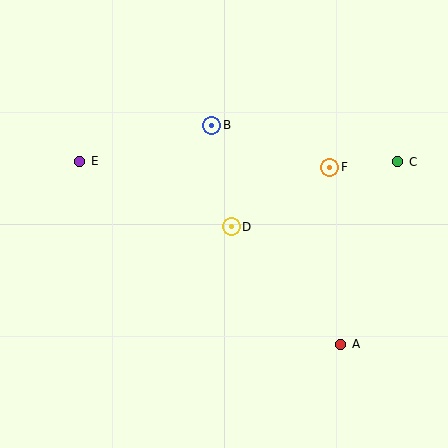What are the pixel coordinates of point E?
Point E is at (80, 161).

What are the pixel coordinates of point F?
Point F is at (330, 167).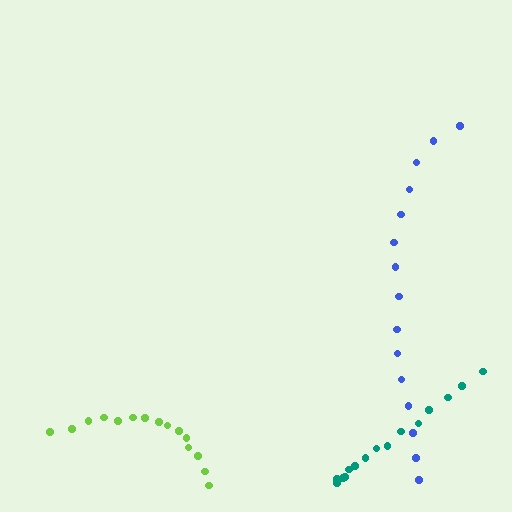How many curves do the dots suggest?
There are 3 distinct paths.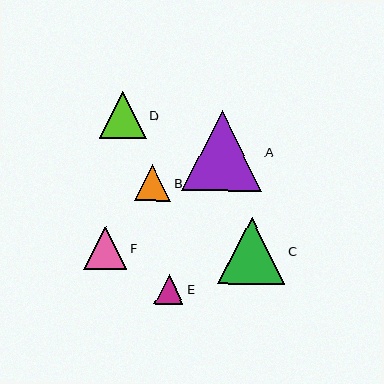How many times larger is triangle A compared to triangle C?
Triangle A is approximately 1.2 times the size of triangle C.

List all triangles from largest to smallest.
From largest to smallest: A, C, D, F, B, E.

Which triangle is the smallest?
Triangle E is the smallest with a size of approximately 29 pixels.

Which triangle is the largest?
Triangle A is the largest with a size of approximately 80 pixels.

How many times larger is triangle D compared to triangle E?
Triangle D is approximately 1.6 times the size of triangle E.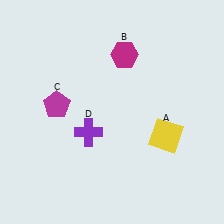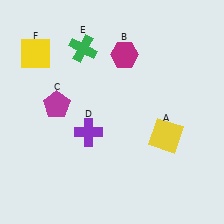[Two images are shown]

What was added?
A green cross (E), a yellow square (F) were added in Image 2.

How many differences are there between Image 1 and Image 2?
There are 2 differences between the two images.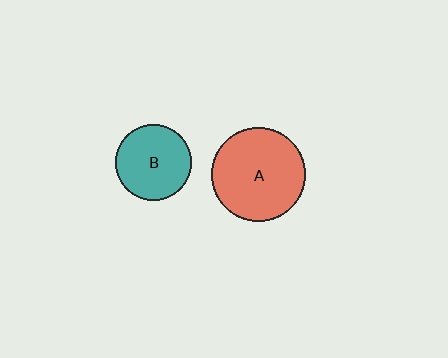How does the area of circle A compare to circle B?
Approximately 1.5 times.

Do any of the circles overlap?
No, none of the circles overlap.